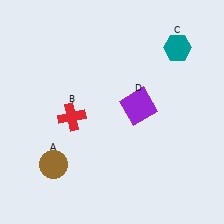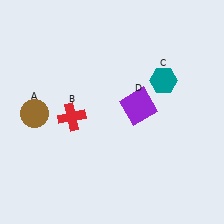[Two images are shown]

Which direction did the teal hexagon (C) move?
The teal hexagon (C) moved down.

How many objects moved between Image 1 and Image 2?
2 objects moved between the two images.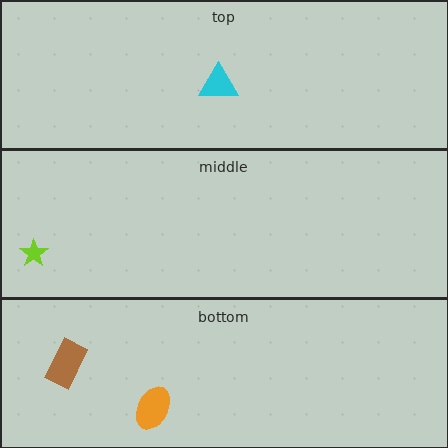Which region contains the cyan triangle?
The top region.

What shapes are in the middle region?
The lime star.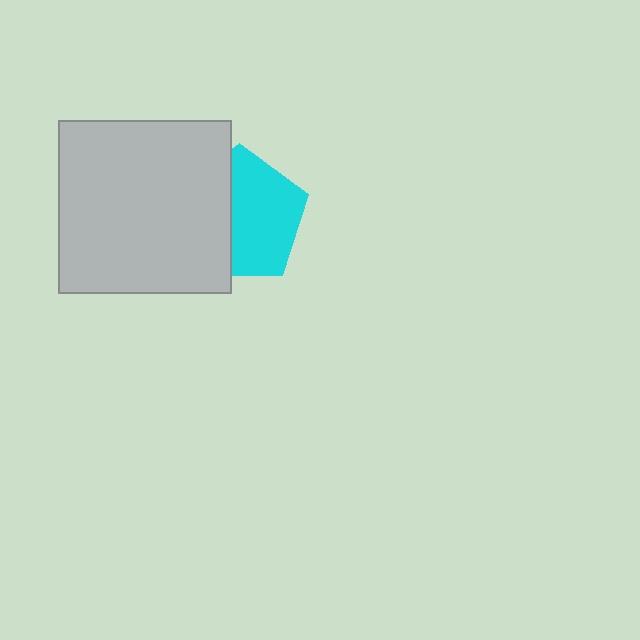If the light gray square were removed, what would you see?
You would see the complete cyan pentagon.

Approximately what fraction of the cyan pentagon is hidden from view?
Roughly 42% of the cyan pentagon is hidden behind the light gray square.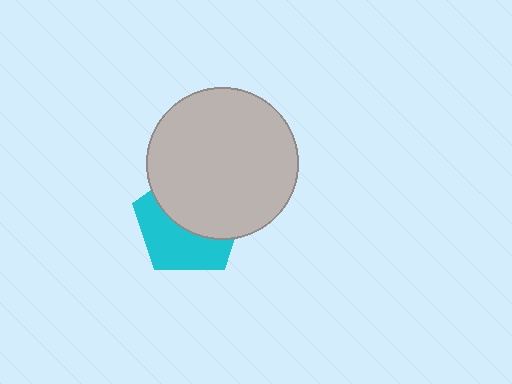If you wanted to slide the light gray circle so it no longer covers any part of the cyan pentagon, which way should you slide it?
Slide it up — that is the most direct way to separate the two shapes.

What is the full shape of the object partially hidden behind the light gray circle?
The partially hidden object is a cyan pentagon.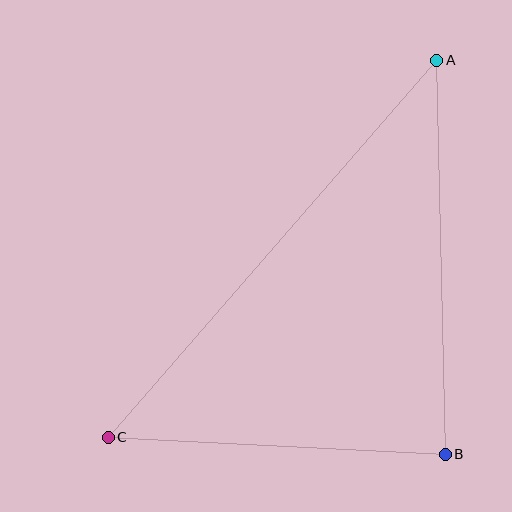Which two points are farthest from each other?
Points A and C are farthest from each other.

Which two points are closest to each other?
Points B and C are closest to each other.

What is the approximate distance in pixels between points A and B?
The distance between A and B is approximately 394 pixels.